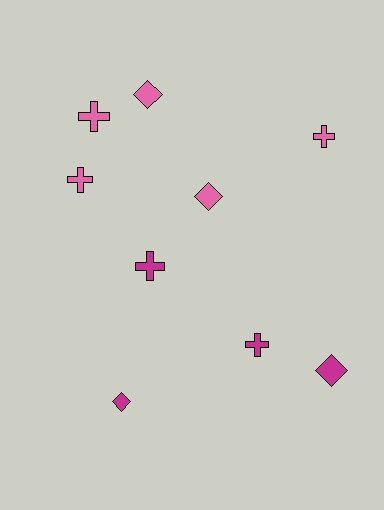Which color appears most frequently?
Pink, with 5 objects.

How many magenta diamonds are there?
There are 2 magenta diamonds.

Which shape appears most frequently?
Cross, with 5 objects.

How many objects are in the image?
There are 9 objects.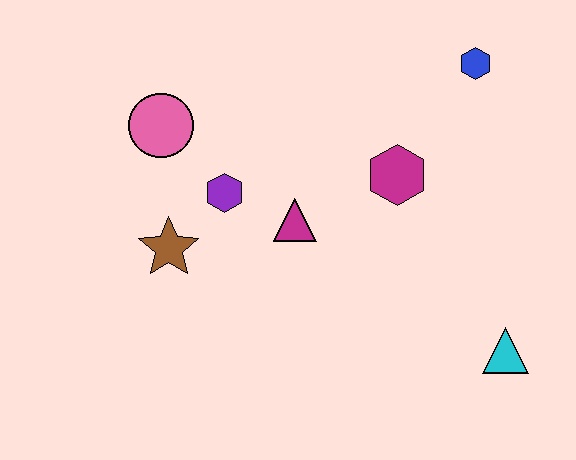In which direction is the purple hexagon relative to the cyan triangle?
The purple hexagon is to the left of the cyan triangle.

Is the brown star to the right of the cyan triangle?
No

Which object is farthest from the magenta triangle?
The cyan triangle is farthest from the magenta triangle.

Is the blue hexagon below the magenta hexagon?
No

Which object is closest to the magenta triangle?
The purple hexagon is closest to the magenta triangle.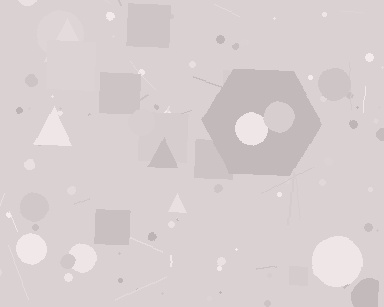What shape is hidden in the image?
A hexagon is hidden in the image.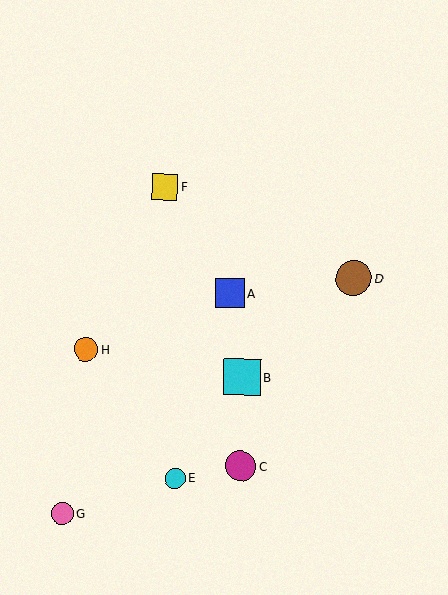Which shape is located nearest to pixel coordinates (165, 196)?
The yellow square (labeled F) at (165, 187) is nearest to that location.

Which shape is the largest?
The cyan square (labeled B) is the largest.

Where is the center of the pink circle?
The center of the pink circle is at (62, 513).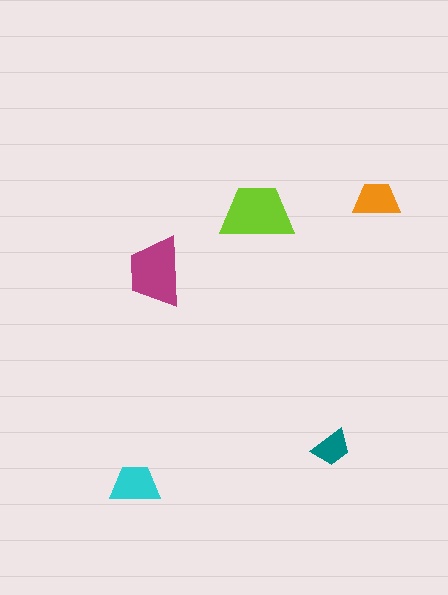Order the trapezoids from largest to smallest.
the lime one, the magenta one, the cyan one, the orange one, the teal one.